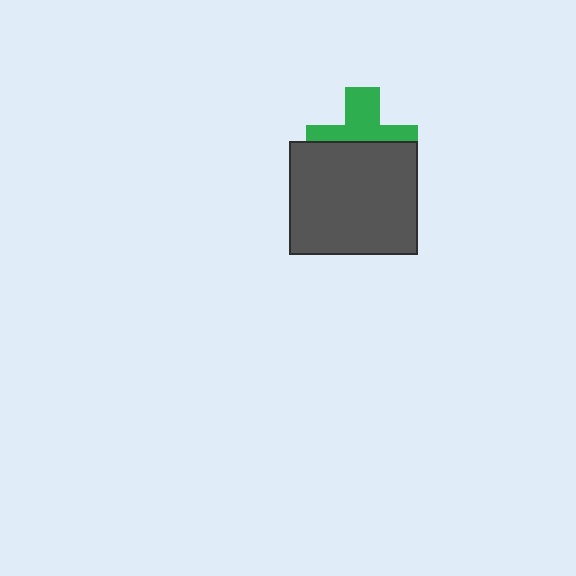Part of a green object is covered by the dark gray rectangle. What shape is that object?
It is a cross.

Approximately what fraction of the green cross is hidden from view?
Roughly 52% of the green cross is hidden behind the dark gray rectangle.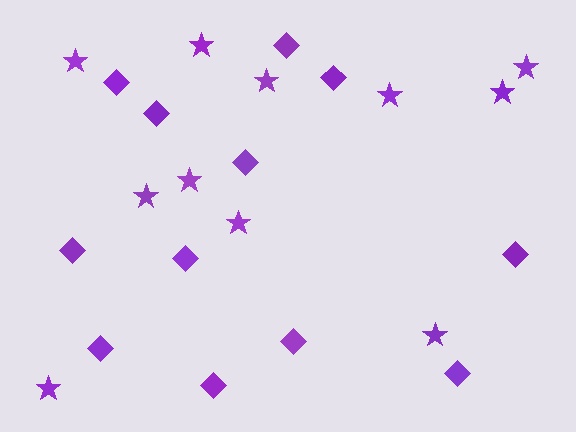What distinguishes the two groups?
There are 2 groups: one group of diamonds (12) and one group of stars (11).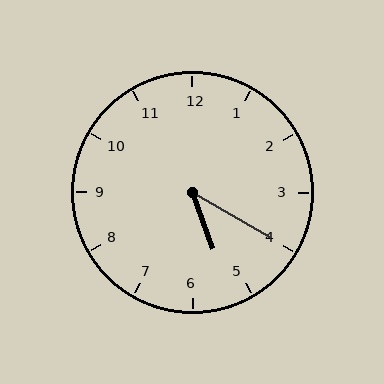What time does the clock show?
5:20.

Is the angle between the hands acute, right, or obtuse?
It is acute.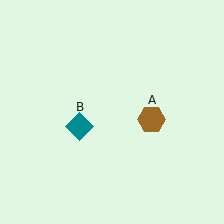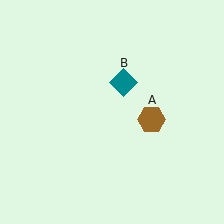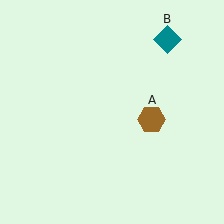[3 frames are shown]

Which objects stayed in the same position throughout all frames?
Brown hexagon (object A) remained stationary.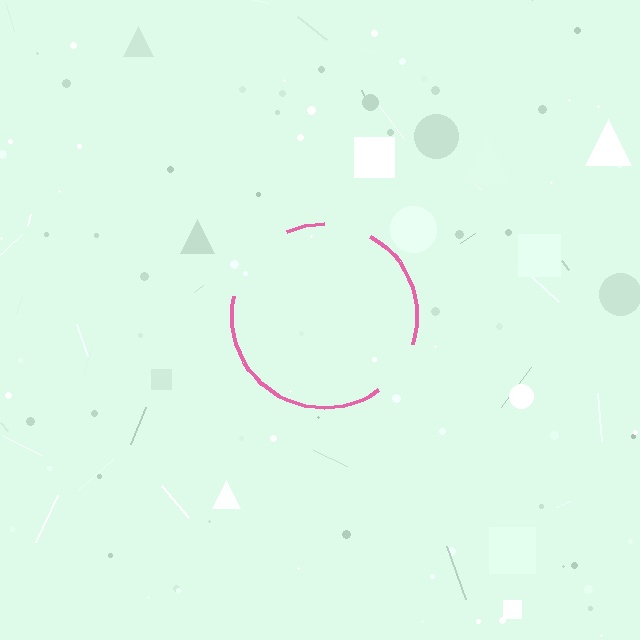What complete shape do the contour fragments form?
The contour fragments form a circle.